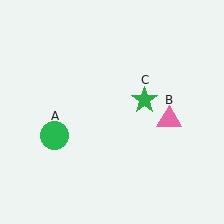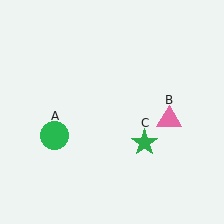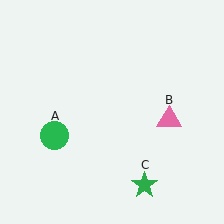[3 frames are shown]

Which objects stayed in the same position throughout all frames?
Green circle (object A) and pink triangle (object B) remained stationary.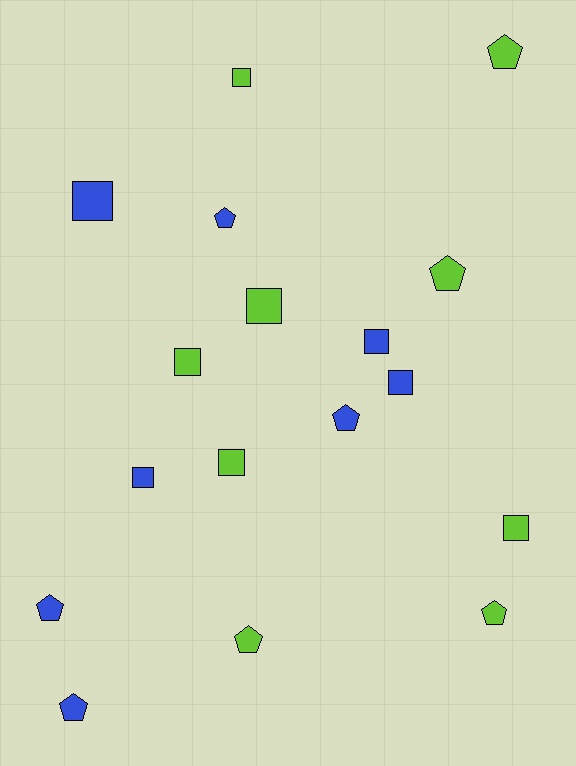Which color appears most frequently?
Lime, with 9 objects.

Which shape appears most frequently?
Square, with 9 objects.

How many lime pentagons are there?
There are 4 lime pentagons.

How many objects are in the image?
There are 17 objects.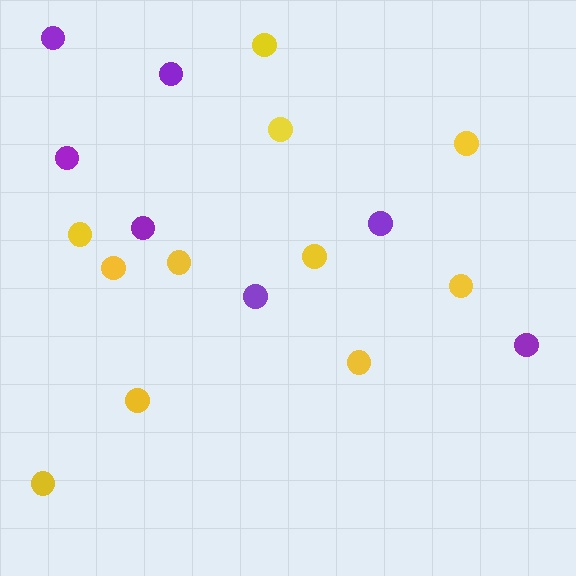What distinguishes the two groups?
There are 2 groups: one group of yellow circles (11) and one group of purple circles (7).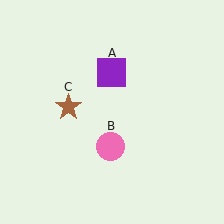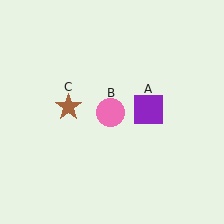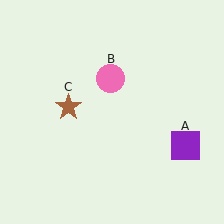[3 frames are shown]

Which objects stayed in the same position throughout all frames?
Brown star (object C) remained stationary.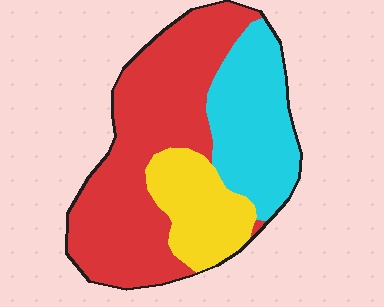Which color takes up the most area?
Red, at roughly 55%.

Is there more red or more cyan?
Red.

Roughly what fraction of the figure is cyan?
Cyan takes up about one quarter (1/4) of the figure.